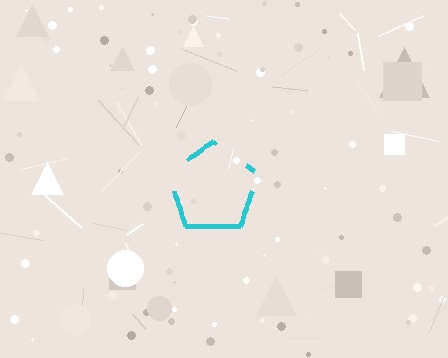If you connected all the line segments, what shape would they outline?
They would outline a pentagon.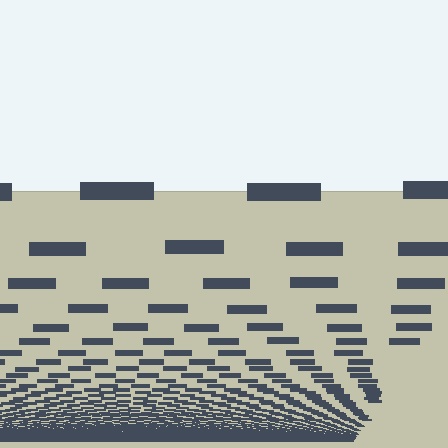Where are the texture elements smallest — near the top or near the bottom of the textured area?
Near the bottom.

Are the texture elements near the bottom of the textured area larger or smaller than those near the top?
Smaller. The gradient is inverted — elements near the bottom are smaller and denser.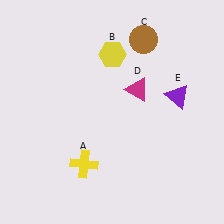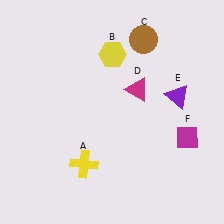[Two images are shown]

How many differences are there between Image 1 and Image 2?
There is 1 difference between the two images.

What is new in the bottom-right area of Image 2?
A magenta diamond (F) was added in the bottom-right area of Image 2.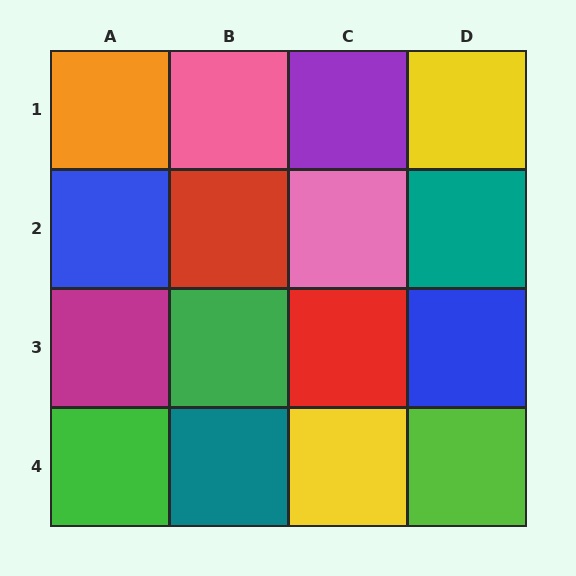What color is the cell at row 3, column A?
Magenta.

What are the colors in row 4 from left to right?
Green, teal, yellow, lime.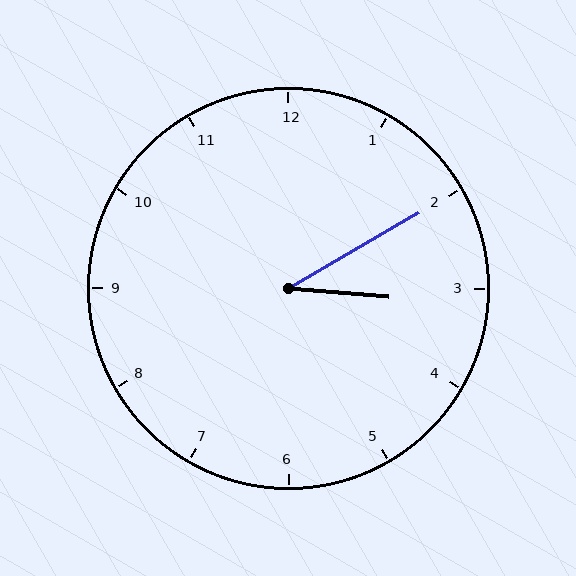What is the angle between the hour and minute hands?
Approximately 35 degrees.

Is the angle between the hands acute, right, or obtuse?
It is acute.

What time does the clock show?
3:10.